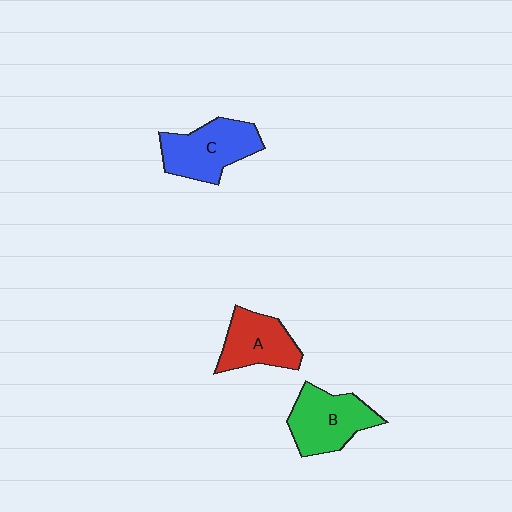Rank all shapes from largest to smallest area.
From largest to smallest: C (blue), B (green), A (red).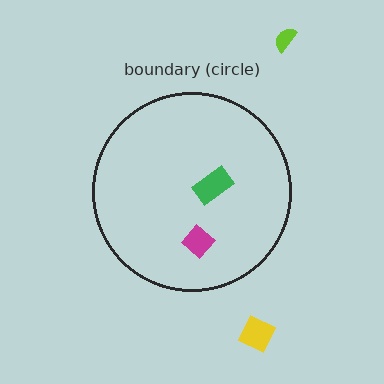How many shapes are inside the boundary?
2 inside, 2 outside.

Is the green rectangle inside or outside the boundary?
Inside.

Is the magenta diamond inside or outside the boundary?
Inside.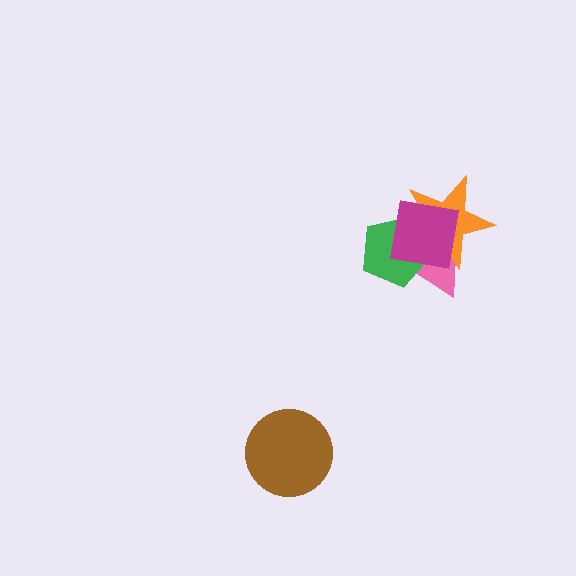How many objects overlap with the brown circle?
0 objects overlap with the brown circle.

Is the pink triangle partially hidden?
Yes, it is partially covered by another shape.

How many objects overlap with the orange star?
3 objects overlap with the orange star.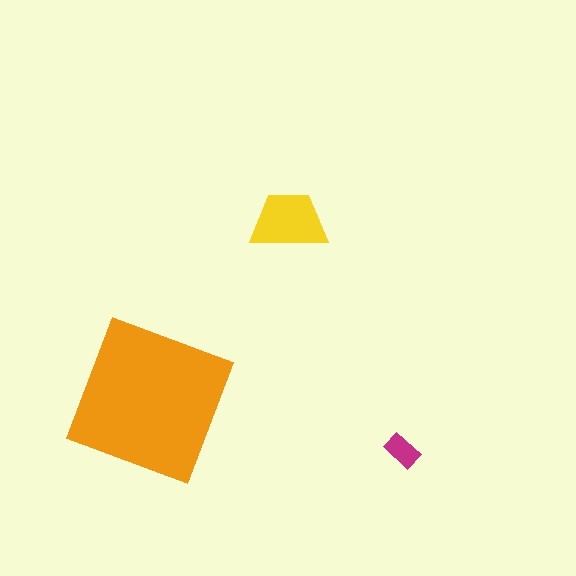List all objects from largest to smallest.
The orange square, the yellow trapezoid, the magenta rectangle.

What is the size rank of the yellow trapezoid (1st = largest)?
2nd.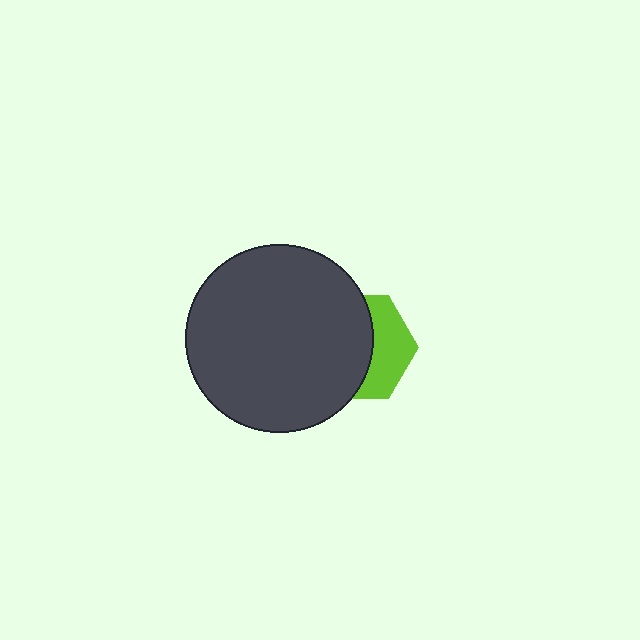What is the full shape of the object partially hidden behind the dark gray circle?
The partially hidden object is a lime hexagon.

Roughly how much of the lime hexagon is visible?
A small part of it is visible (roughly 40%).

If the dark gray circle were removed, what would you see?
You would see the complete lime hexagon.